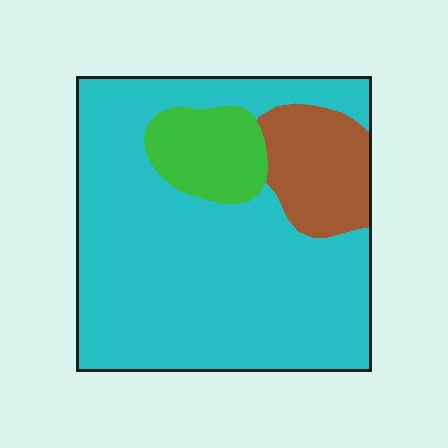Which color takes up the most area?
Cyan, at roughly 75%.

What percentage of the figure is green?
Green covers around 10% of the figure.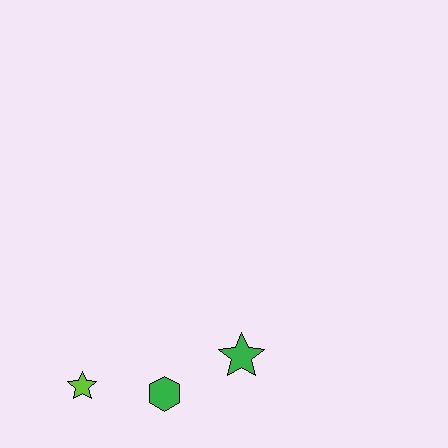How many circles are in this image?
There are no circles.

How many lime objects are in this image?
There is 1 lime object.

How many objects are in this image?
There are 3 objects.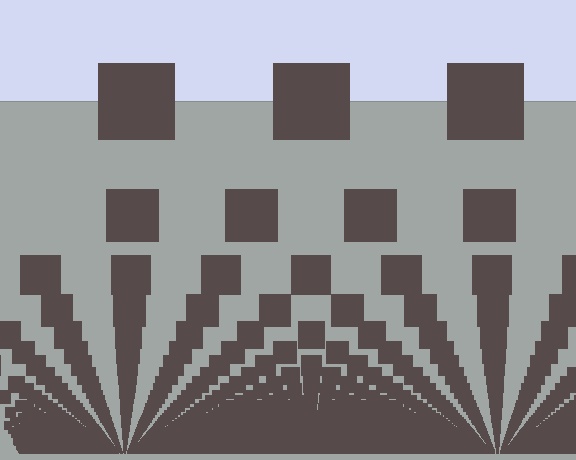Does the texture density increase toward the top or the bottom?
Density increases toward the bottom.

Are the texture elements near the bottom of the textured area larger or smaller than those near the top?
Smaller. The gradient is inverted — elements near the bottom are smaller and denser.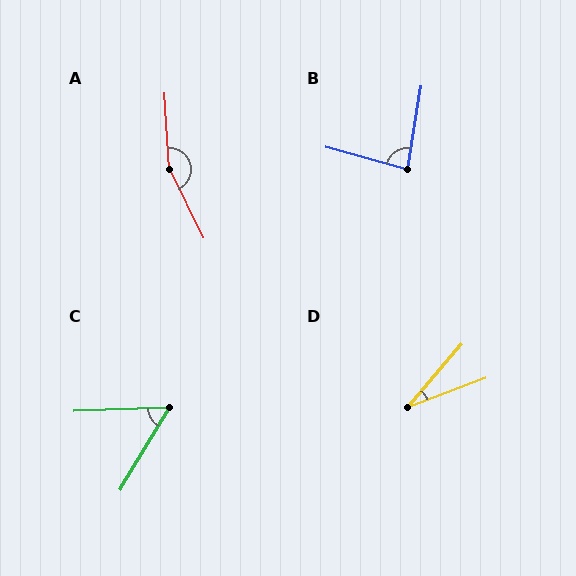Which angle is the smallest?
D, at approximately 29 degrees.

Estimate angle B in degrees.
Approximately 84 degrees.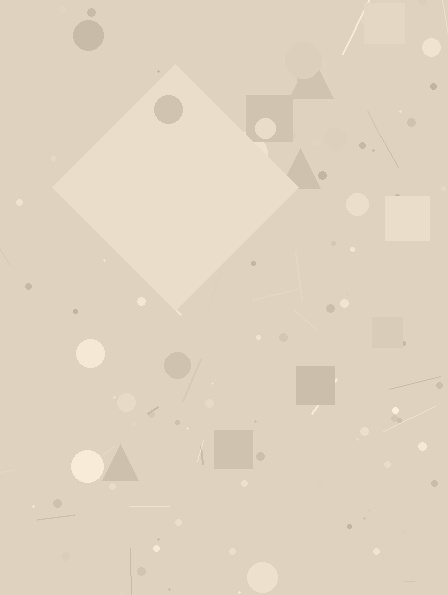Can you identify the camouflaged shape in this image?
The camouflaged shape is a diamond.